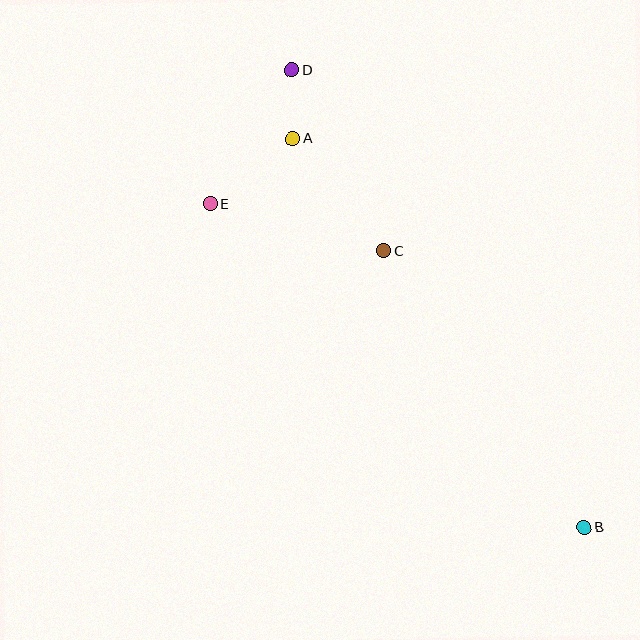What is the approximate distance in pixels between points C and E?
The distance between C and E is approximately 180 pixels.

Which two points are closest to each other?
Points A and D are closest to each other.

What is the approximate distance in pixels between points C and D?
The distance between C and D is approximately 203 pixels.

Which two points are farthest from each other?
Points B and D are farthest from each other.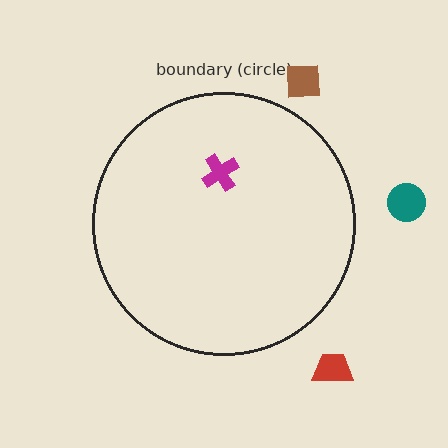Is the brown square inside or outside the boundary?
Outside.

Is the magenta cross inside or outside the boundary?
Inside.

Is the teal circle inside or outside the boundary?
Outside.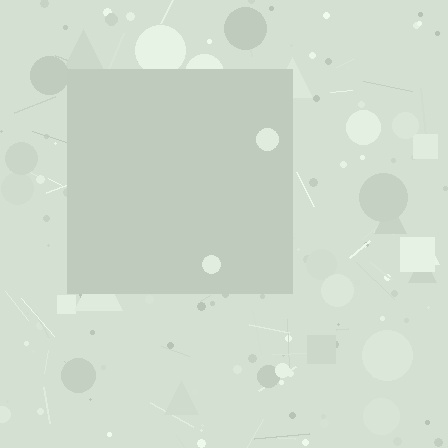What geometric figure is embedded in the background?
A square is embedded in the background.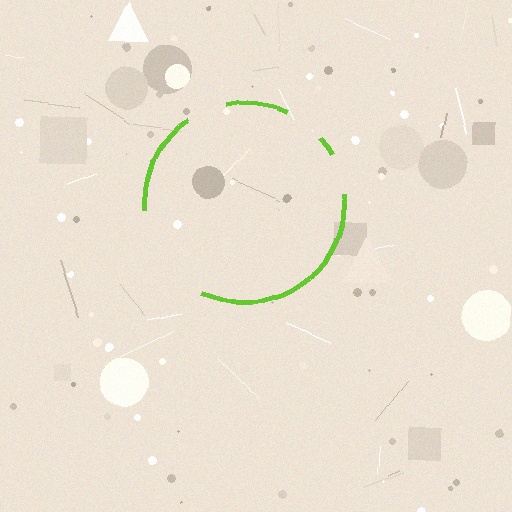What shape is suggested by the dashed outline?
The dashed outline suggests a circle.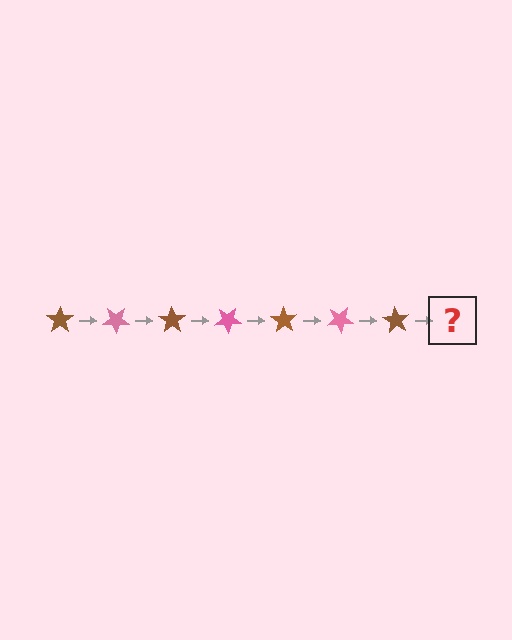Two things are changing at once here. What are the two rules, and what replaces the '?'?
The two rules are that it rotates 35 degrees each step and the color cycles through brown and pink. The '?' should be a pink star, rotated 245 degrees from the start.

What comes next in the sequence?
The next element should be a pink star, rotated 245 degrees from the start.